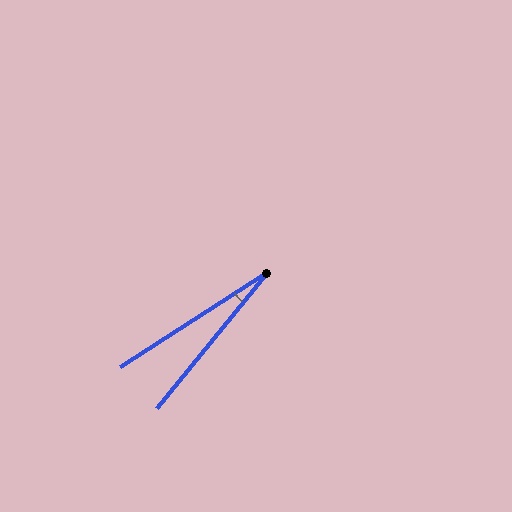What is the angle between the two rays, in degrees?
Approximately 18 degrees.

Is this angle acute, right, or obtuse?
It is acute.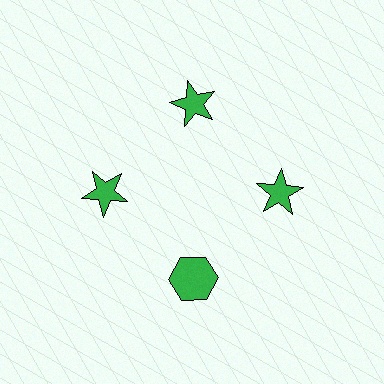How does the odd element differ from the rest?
It has a different shape: hexagon instead of star.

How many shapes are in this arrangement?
There are 4 shapes arranged in a ring pattern.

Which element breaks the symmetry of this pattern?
The green hexagon at roughly the 6 o'clock position breaks the symmetry. All other shapes are green stars.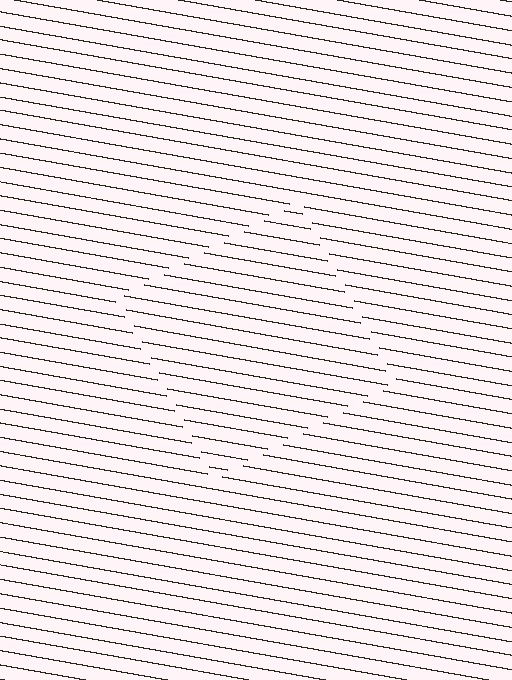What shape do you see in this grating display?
An illusory square. The interior of the shape contains the same grating, shifted by half a period — the contour is defined by the phase discontinuity where line-ends from the inner and outer gratings abut.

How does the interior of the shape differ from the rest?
The interior of the shape contains the same grating, shifted by half a period — the contour is defined by the phase discontinuity where line-ends from the inner and outer gratings abut.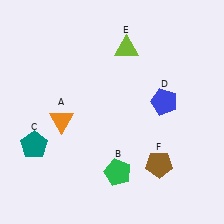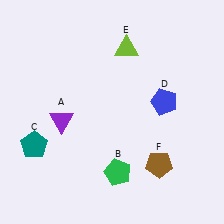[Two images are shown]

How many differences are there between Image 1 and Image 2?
There is 1 difference between the two images.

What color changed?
The triangle (A) changed from orange in Image 1 to purple in Image 2.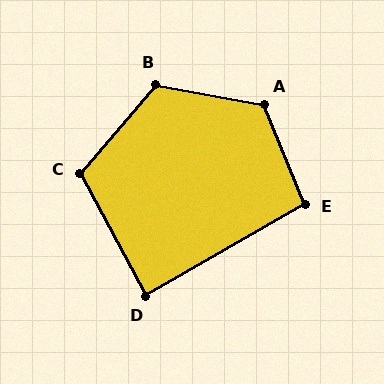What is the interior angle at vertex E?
Approximately 98 degrees (obtuse).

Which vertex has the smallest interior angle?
D, at approximately 88 degrees.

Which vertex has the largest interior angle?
A, at approximately 122 degrees.